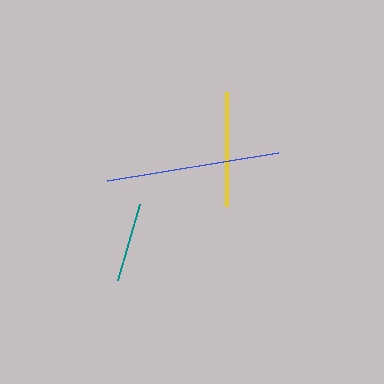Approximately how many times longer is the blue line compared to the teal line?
The blue line is approximately 2.2 times the length of the teal line.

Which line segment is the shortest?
The teal line is the shortest at approximately 79 pixels.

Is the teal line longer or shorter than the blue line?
The blue line is longer than the teal line.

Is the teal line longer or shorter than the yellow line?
The yellow line is longer than the teal line.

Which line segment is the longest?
The blue line is the longest at approximately 173 pixels.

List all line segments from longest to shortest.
From longest to shortest: blue, yellow, teal.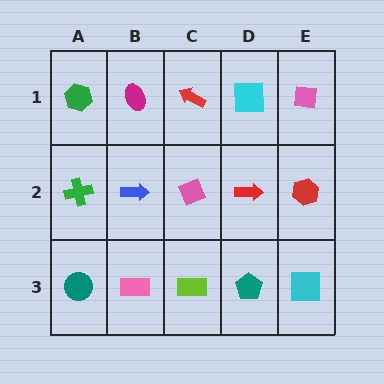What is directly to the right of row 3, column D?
A cyan square.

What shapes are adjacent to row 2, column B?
A magenta ellipse (row 1, column B), a pink rectangle (row 3, column B), a green cross (row 2, column A), a pink diamond (row 2, column C).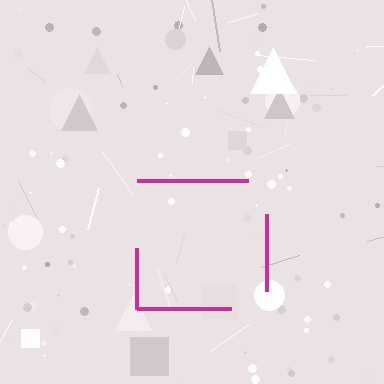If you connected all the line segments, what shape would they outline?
They would outline a square.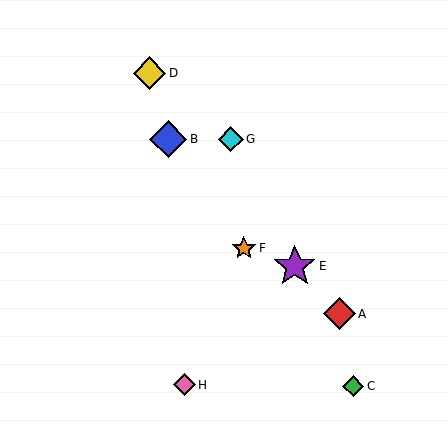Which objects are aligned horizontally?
Objects B, G are aligned horizontally.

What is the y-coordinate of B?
Object B is at y≈139.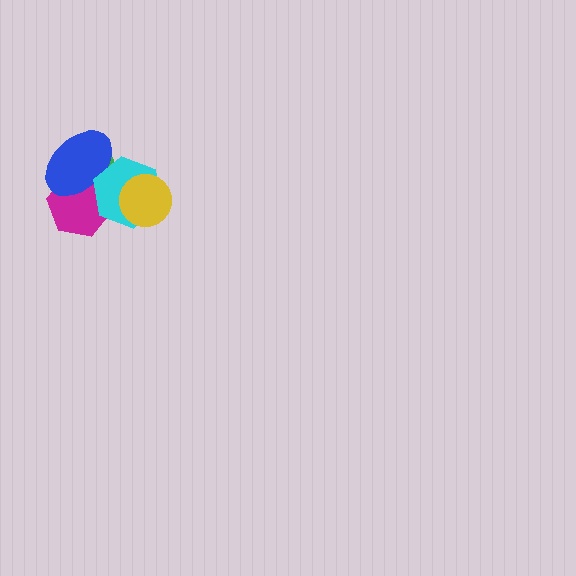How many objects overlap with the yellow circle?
2 objects overlap with the yellow circle.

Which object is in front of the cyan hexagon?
The yellow circle is in front of the cyan hexagon.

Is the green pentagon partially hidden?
Yes, it is partially covered by another shape.